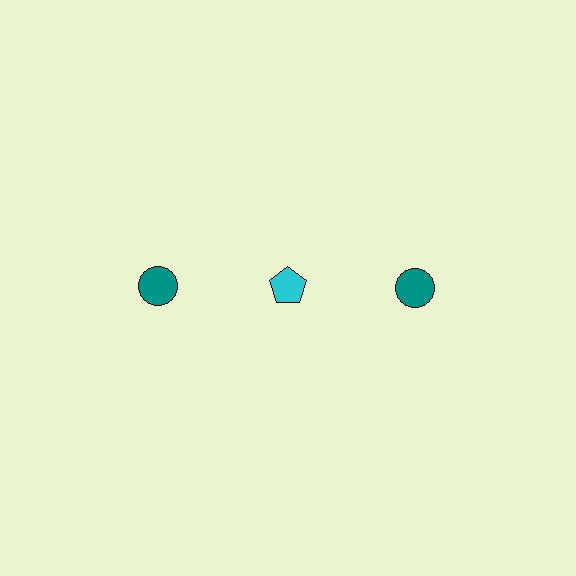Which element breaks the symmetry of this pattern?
The cyan pentagon in the top row, second from left column breaks the symmetry. All other shapes are teal circles.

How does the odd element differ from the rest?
It differs in both color (cyan instead of teal) and shape (pentagon instead of circle).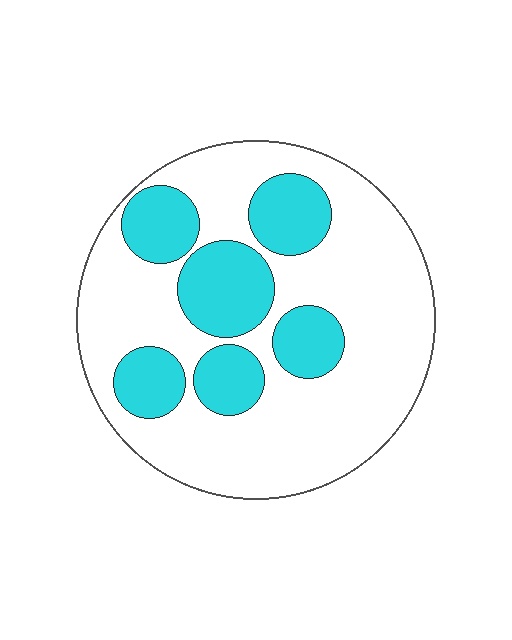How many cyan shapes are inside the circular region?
6.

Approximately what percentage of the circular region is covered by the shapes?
Approximately 30%.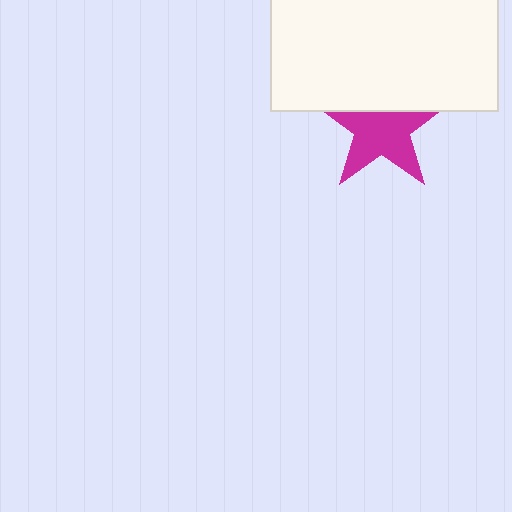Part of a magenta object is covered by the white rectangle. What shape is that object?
It is a star.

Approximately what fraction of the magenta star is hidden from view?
Roughly 31% of the magenta star is hidden behind the white rectangle.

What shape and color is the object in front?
The object in front is a white rectangle.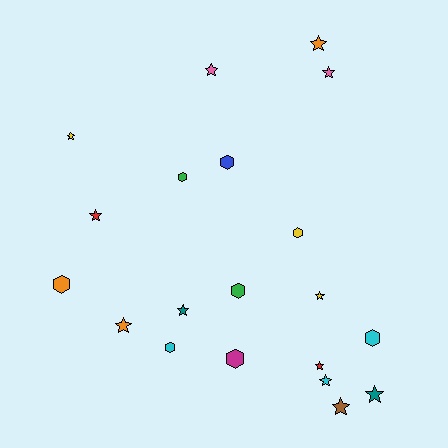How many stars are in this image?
There are 12 stars.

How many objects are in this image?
There are 20 objects.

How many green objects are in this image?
There are 2 green objects.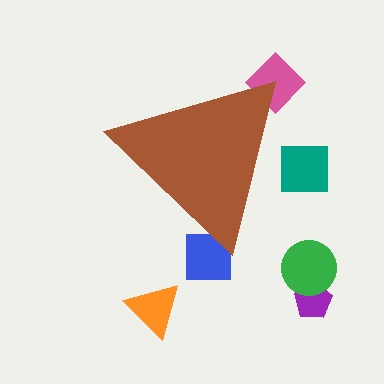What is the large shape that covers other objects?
A brown triangle.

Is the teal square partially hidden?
Yes, the teal square is partially hidden behind the brown triangle.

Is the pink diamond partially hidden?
Yes, the pink diamond is partially hidden behind the brown triangle.